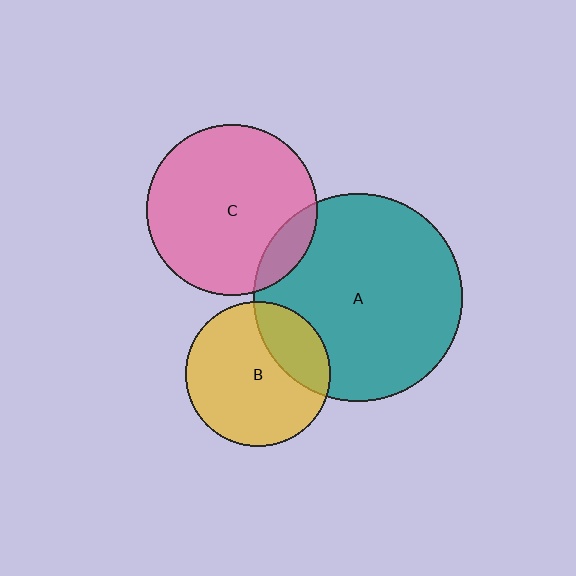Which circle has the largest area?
Circle A (teal).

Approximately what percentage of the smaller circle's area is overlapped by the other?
Approximately 10%.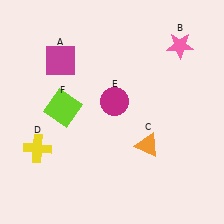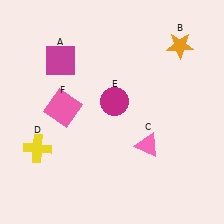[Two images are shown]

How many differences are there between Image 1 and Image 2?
There are 3 differences between the two images.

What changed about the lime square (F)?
In Image 1, F is lime. In Image 2, it changed to pink.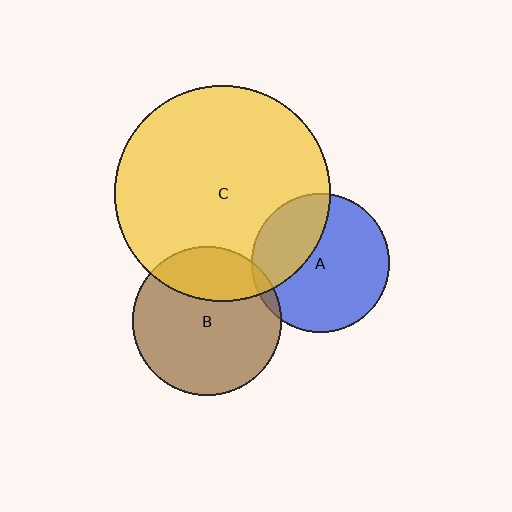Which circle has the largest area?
Circle C (yellow).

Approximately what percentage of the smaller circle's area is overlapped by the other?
Approximately 25%.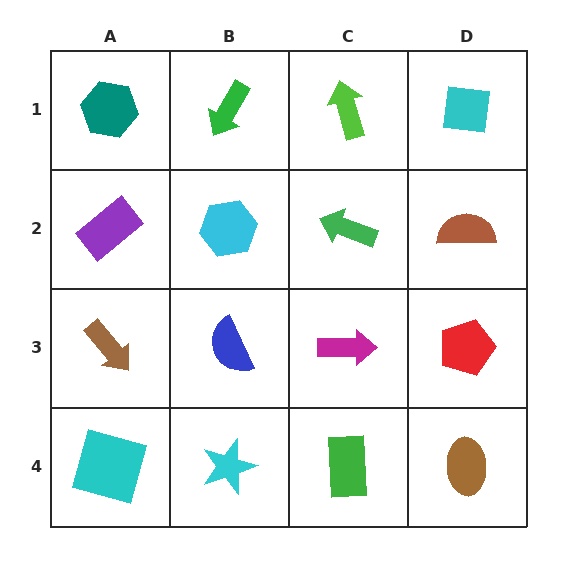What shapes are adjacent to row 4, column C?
A magenta arrow (row 3, column C), a cyan star (row 4, column B), a brown ellipse (row 4, column D).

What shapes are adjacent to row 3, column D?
A brown semicircle (row 2, column D), a brown ellipse (row 4, column D), a magenta arrow (row 3, column C).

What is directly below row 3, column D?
A brown ellipse.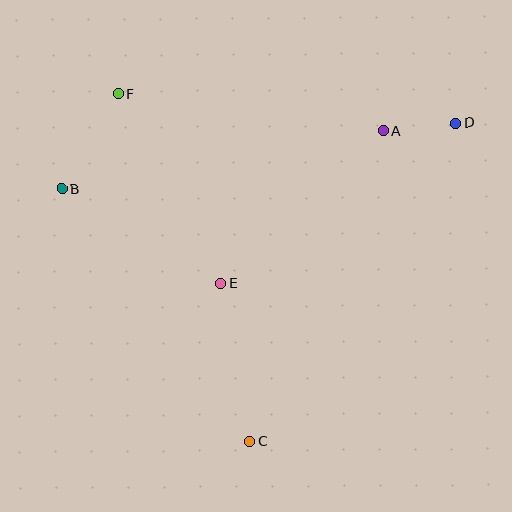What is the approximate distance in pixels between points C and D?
The distance between C and D is approximately 379 pixels.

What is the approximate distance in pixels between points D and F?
The distance between D and F is approximately 339 pixels.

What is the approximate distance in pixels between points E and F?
The distance between E and F is approximately 216 pixels.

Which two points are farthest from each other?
Points B and D are farthest from each other.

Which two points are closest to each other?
Points A and D are closest to each other.